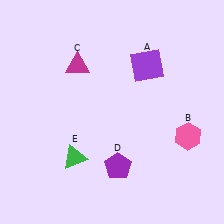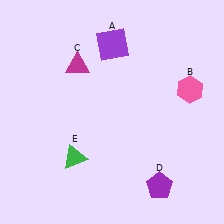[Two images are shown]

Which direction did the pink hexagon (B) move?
The pink hexagon (B) moved up.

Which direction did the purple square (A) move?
The purple square (A) moved left.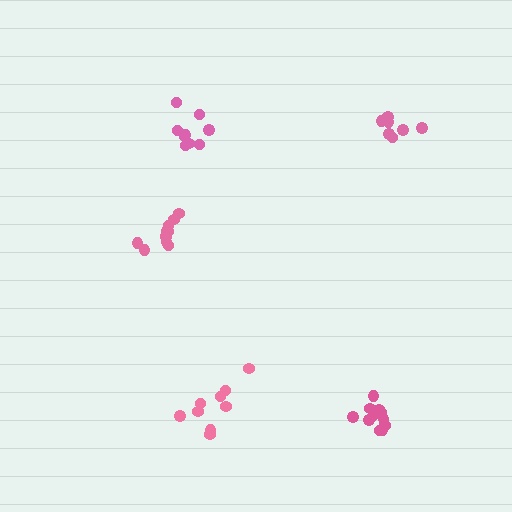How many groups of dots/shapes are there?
There are 5 groups.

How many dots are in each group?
Group 1: 8 dots, Group 2: 9 dots, Group 3: 9 dots, Group 4: 11 dots, Group 5: 10 dots (47 total).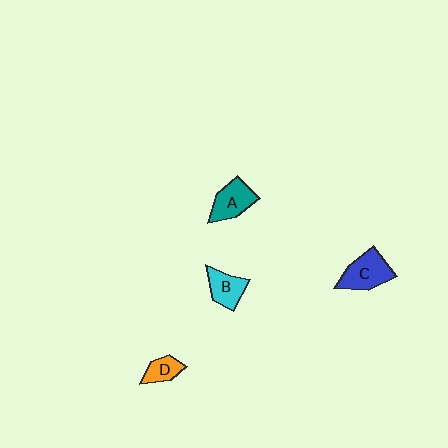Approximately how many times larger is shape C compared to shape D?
Approximately 1.9 times.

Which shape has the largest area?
Shape C (blue).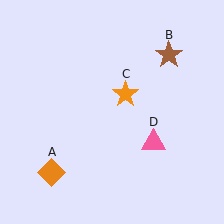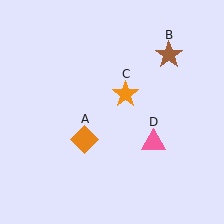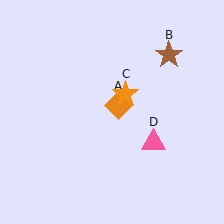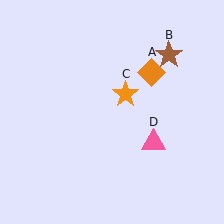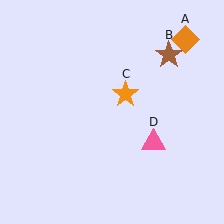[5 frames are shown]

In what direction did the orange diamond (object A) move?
The orange diamond (object A) moved up and to the right.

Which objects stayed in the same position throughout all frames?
Brown star (object B) and orange star (object C) and pink triangle (object D) remained stationary.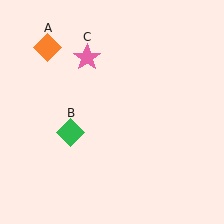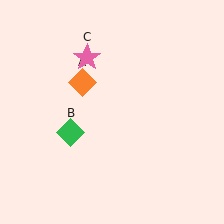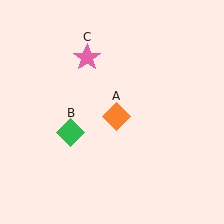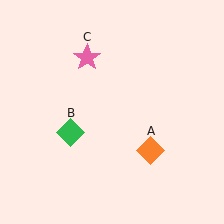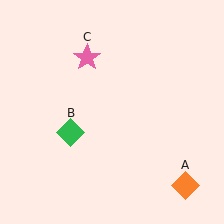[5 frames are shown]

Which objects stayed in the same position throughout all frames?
Green diamond (object B) and pink star (object C) remained stationary.